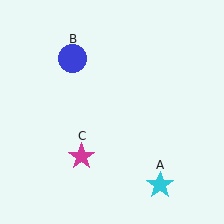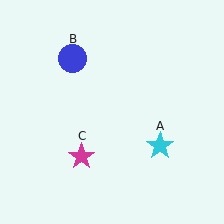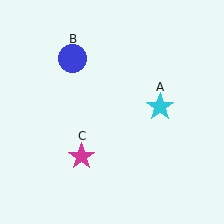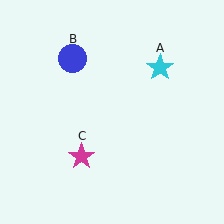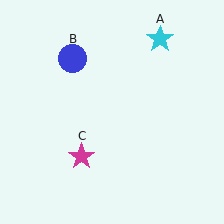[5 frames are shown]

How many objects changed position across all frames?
1 object changed position: cyan star (object A).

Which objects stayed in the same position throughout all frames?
Blue circle (object B) and magenta star (object C) remained stationary.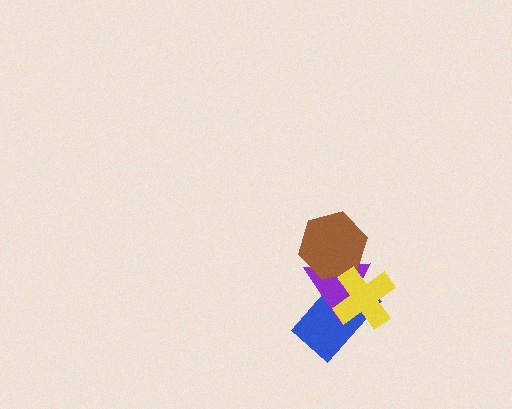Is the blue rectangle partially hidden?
Yes, it is partially covered by another shape.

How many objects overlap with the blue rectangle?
2 objects overlap with the blue rectangle.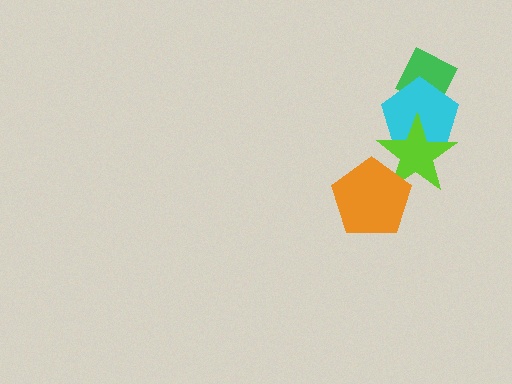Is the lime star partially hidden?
Yes, it is partially covered by another shape.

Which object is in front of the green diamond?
The cyan pentagon is in front of the green diamond.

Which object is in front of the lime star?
The orange pentagon is in front of the lime star.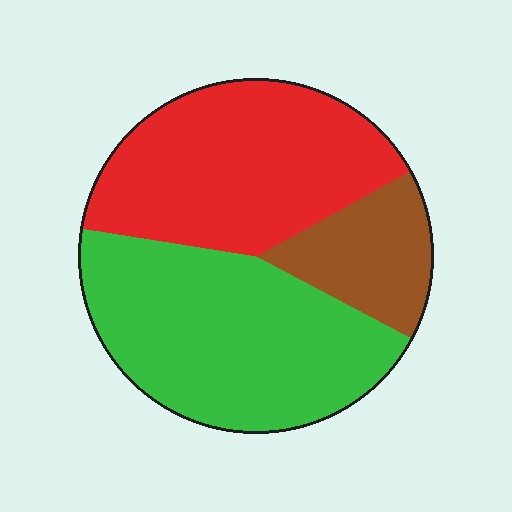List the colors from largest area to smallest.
From largest to smallest: green, red, brown.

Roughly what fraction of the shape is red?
Red takes up between a quarter and a half of the shape.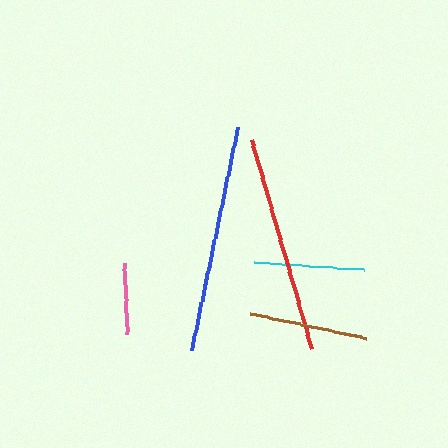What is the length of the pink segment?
The pink segment is approximately 71 pixels long.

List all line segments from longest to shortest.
From longest to shortest: blue, red, brown, cyan, pink.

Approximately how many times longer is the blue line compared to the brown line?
The blue line is approximately 1.9 times the length of the brown line.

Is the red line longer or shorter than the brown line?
The red line is longer than the brown line.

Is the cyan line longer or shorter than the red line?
The red line is longer than the cyan line.